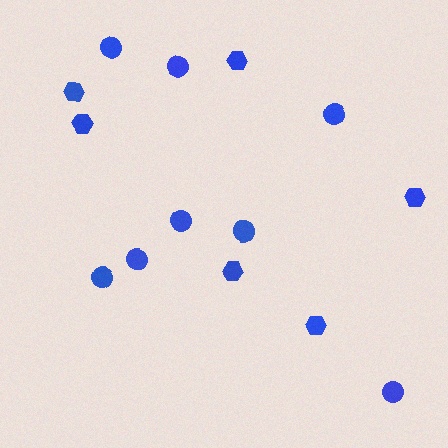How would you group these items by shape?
There are 2 groups: one group of hexagons (6) and one group of circles (8).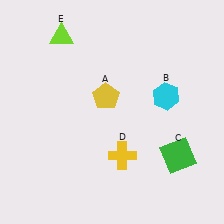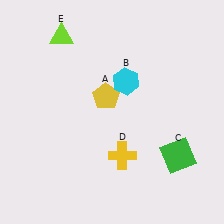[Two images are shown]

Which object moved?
The cyan hexagon (B) moved left.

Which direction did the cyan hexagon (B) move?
The cyan hexagon (B) moved left.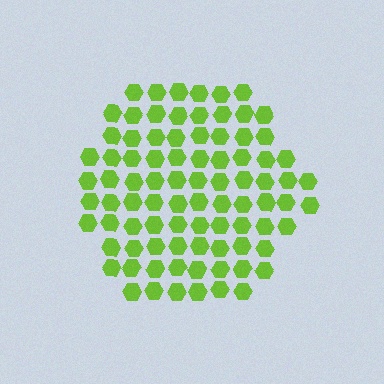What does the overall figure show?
The overall figure shows a hexagon.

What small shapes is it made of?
It is made of small hexagons.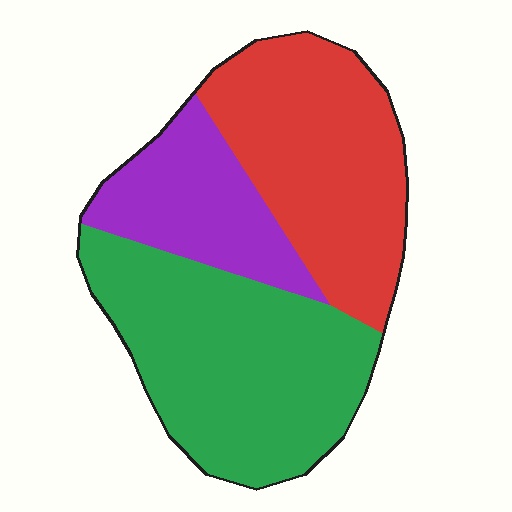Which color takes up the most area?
Green, at roughly 45%.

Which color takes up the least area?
Purple, at roughly 20%.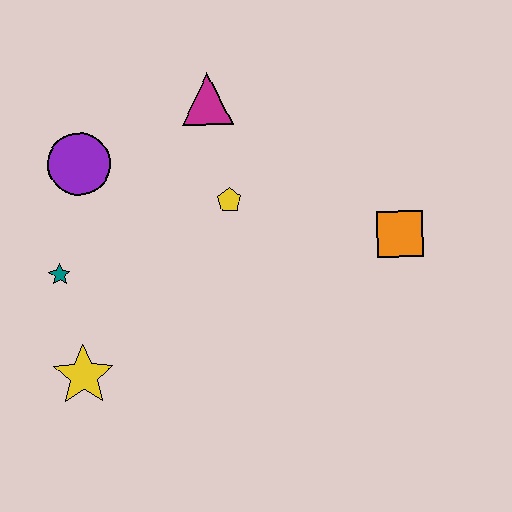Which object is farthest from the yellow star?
The orange square is farthest from the yellow star.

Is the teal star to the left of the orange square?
Yes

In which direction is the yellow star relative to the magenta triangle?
The yellow star is below the magenta triangle.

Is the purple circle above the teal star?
Yes